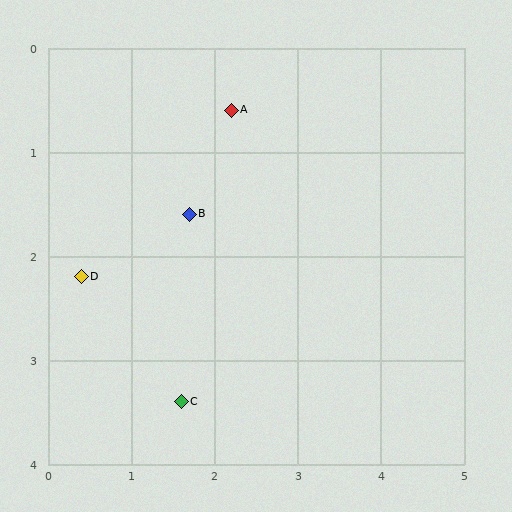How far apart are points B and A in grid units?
Points B and A are about 1.1 grid units apart.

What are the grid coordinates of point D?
Point D is at approximately (0.4, 2.2).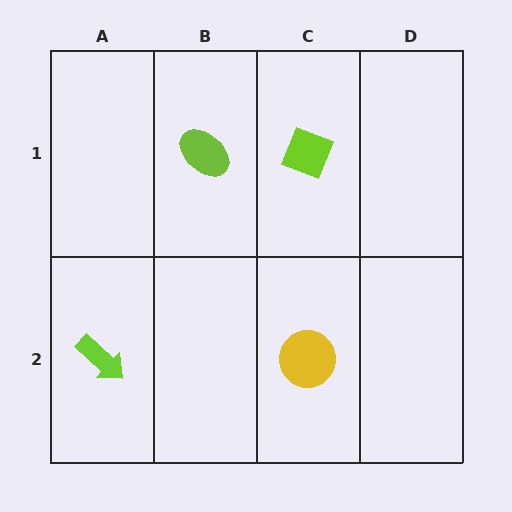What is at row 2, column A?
A lime arrow.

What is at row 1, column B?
A lime ellipse.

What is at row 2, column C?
A yellow circle.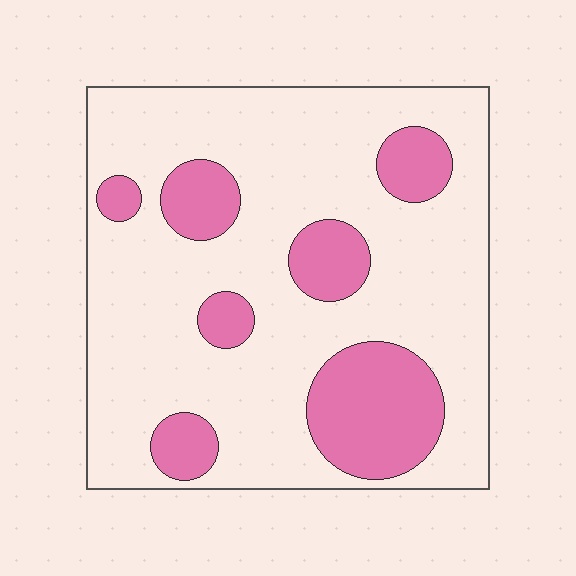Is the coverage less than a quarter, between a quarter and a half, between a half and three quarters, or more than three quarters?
Less than a quarter.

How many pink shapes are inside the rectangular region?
7.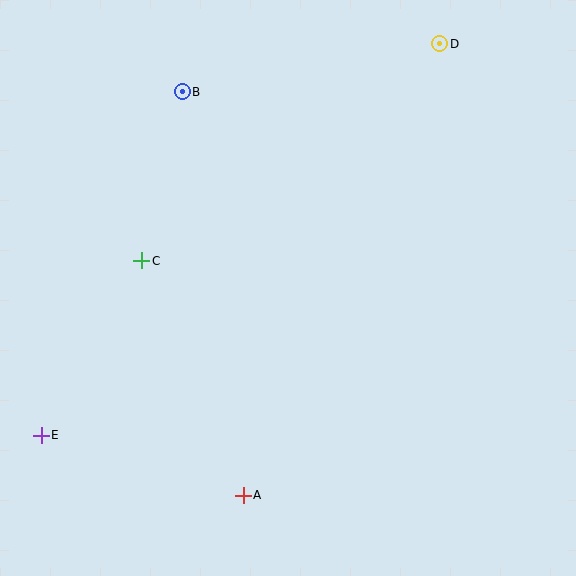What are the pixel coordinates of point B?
Point B is at (182, 92).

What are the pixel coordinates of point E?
Point E is at (41, 435).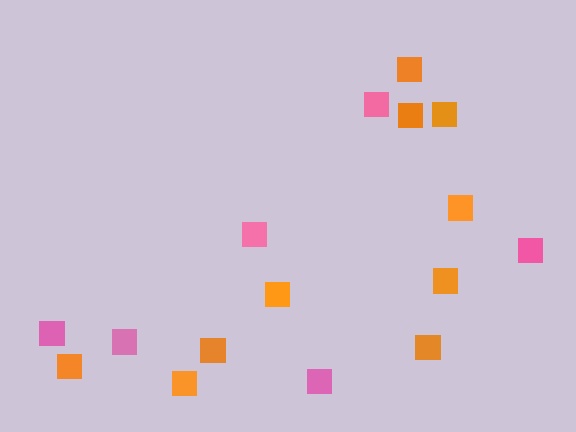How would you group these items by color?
There are 2 groups: one group of pink squares (6) and one group of orange squares (10).